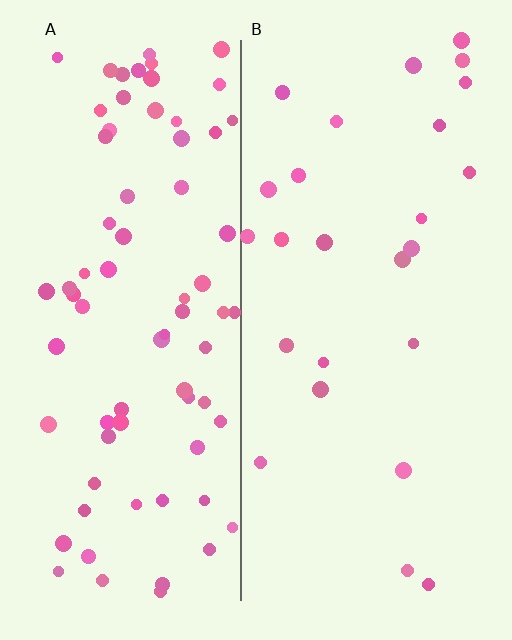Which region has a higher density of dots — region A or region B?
A (the left).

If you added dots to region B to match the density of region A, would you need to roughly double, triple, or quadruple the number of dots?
Approximately triple.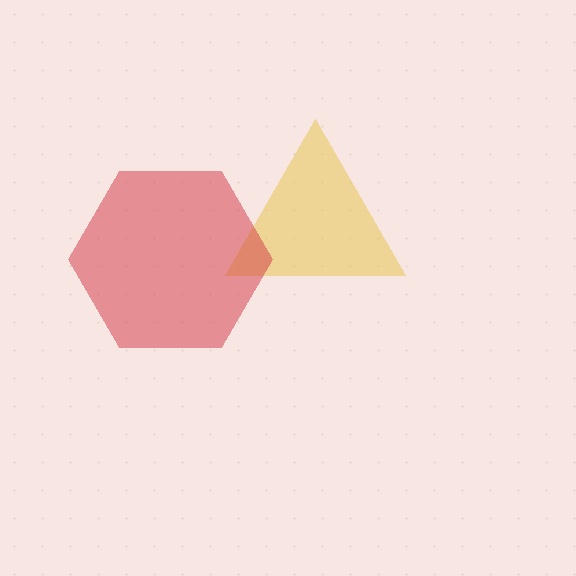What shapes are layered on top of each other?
The layered shapes are: a yellow triangle, a red hexagon.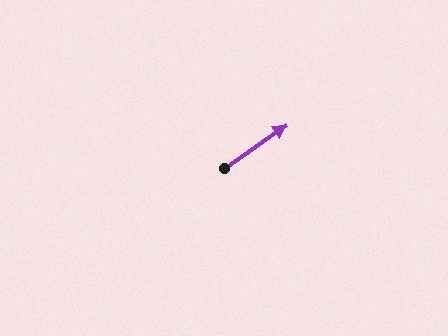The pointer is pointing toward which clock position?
Roughly 2 o'clock.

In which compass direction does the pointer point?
Northeast.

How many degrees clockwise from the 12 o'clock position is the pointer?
Approximately 56 degrees.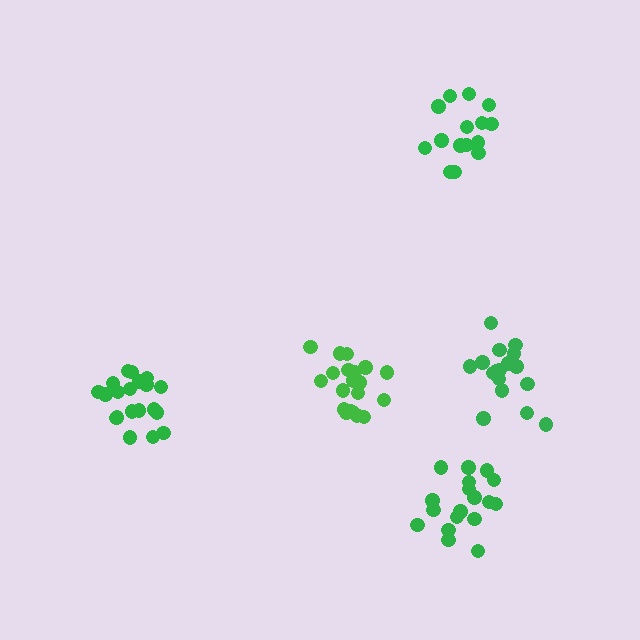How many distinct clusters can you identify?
There are 5 distinct clusters.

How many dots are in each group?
Group 1: 20 dots, Group 2: 18 dots, Group 3: 17 dots, Group 4: 15 dots, Group 5: 21 dots (91 total).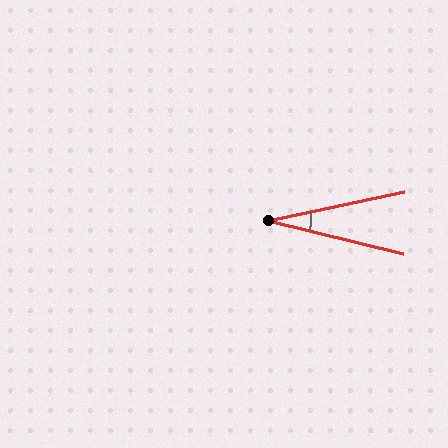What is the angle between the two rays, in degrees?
Approximately 26 degrees.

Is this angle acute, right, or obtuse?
It is acute.